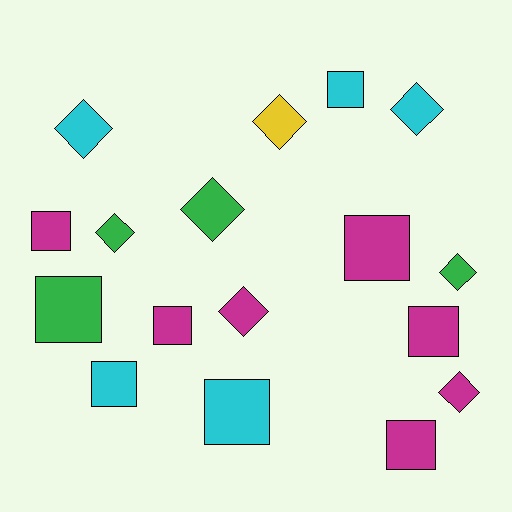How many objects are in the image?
There are 17 objects.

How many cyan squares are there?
There are 3 cyan squares.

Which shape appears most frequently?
Square, with 9 objects.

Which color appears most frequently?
Magenta, with 7 objects.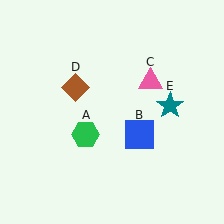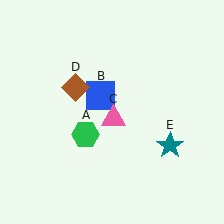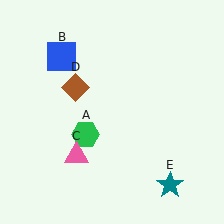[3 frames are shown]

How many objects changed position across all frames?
3 objects changed position: blue square (object B), pink triangle (object C), teal star (object E).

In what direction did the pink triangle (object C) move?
The pink triangle (object C) moved down and to the left.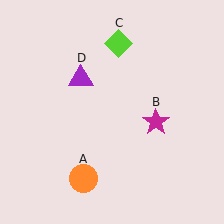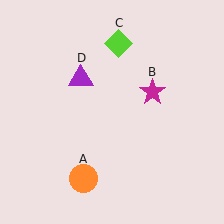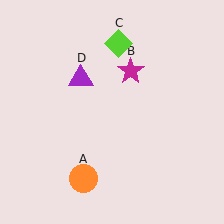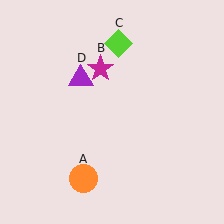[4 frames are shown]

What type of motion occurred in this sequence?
The magenta star (object B) rotated counterclockwise around the center of the scene.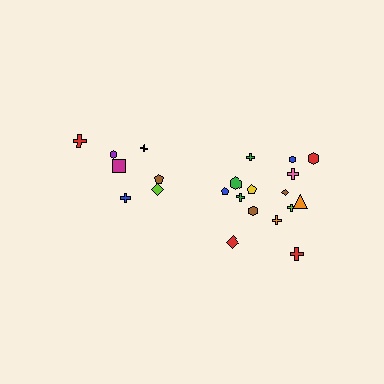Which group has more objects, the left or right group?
The right group.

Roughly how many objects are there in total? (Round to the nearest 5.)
Roughly 20 objects in total.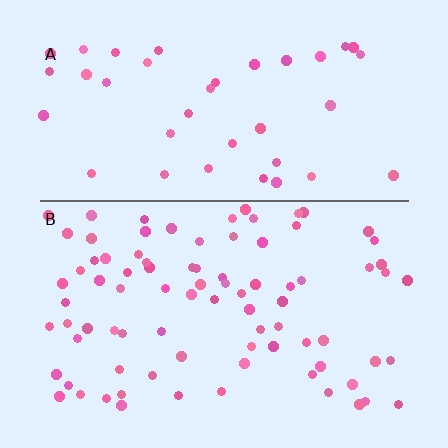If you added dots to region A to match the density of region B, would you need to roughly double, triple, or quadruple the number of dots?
Approximately double.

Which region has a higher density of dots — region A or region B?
B (the bottom).